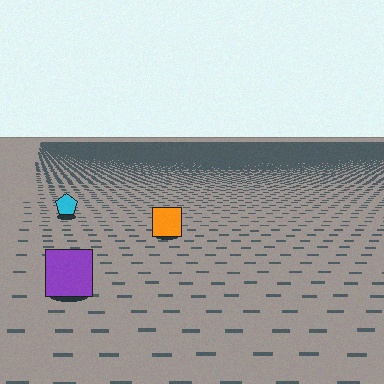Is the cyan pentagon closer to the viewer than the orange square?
No. The orange square is closer — you can tell from the texture gradient: the ground texture is coarser near it.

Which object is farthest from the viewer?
The cyan pentagon is farthest from the viewer. It appears smaller and the ground texture around it is denser.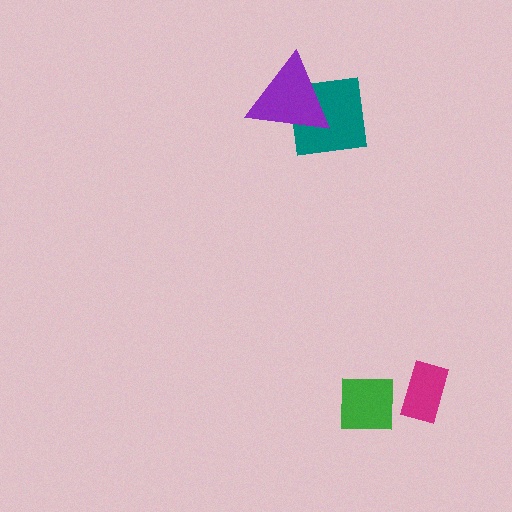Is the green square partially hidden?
No, no other shape covers it.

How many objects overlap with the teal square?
1 object overlaps with the teal square.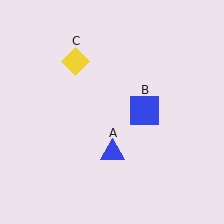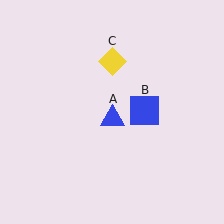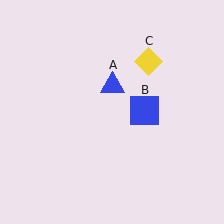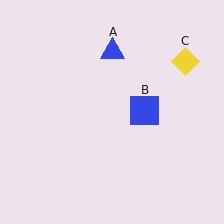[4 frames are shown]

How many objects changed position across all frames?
2 objects changed position: blue triangle (object A), yellow diamond (object C).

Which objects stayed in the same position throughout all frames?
Blue square (object B) remained stationary.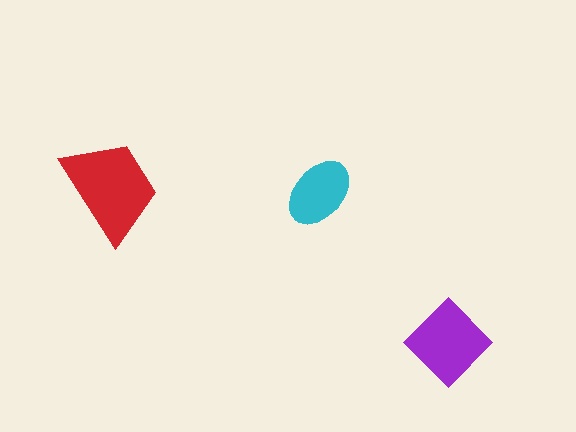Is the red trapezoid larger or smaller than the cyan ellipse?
Larger.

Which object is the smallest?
The cyan ellipse.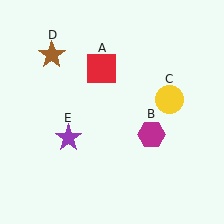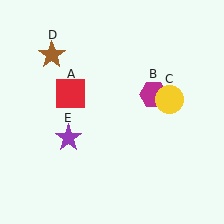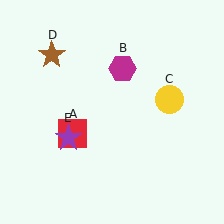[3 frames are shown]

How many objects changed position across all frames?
2 objects changed position: red square (object A), magenta hexagon (object B).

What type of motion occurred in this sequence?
The red square (object A), magenta hexagon (object B) rotated counterclockwise around the center of the scene.